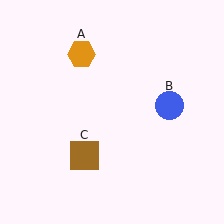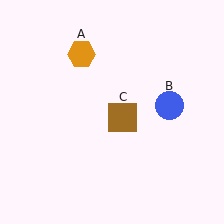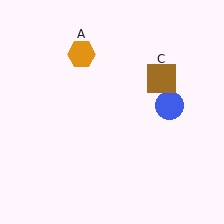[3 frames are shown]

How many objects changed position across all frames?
1 object changed position: brown square (object C).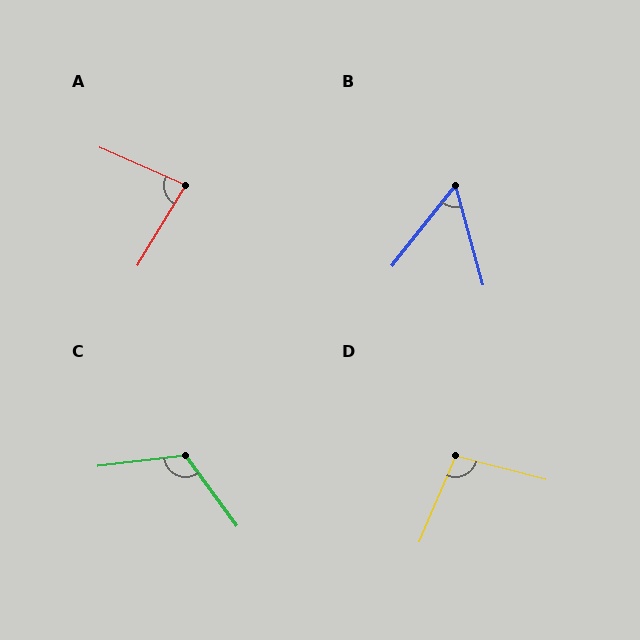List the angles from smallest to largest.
B (53°), A (83°), D (99°), C (120°).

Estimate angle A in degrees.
Approximately 83 degrees.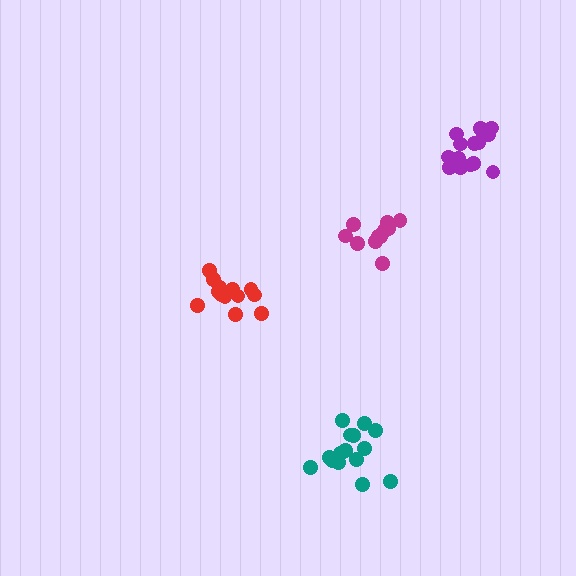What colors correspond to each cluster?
The clusters are colored: magenta, red, teal, purple.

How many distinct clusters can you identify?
There are 4 distinct clusters.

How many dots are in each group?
Group 1: 12 dots, Group 2: 13 dots, Group 3: 16 dots, Group 4: 14 dots (55 total).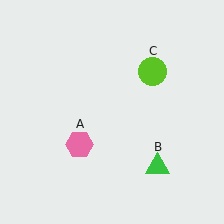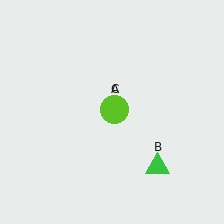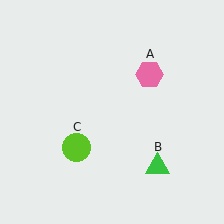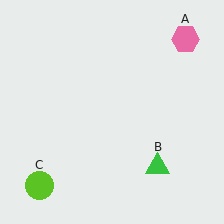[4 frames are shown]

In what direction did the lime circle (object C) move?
The lime circle (object C) moved down and to the left.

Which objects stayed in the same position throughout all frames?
Green triangle (object B) remained stationary.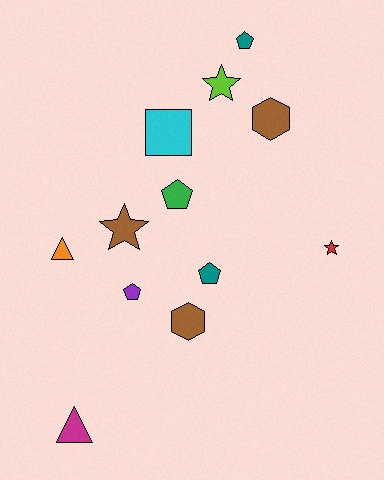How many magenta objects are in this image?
There is 1 magenta object.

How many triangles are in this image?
There are 2 triangles.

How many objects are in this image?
There are 12 objects.